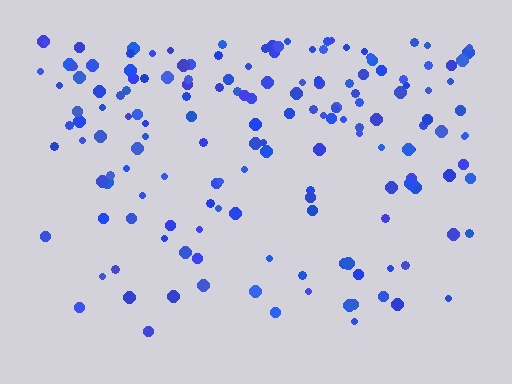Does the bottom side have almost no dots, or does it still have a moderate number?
Still a moderate number, just noticeably fewer than the top.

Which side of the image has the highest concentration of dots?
The top.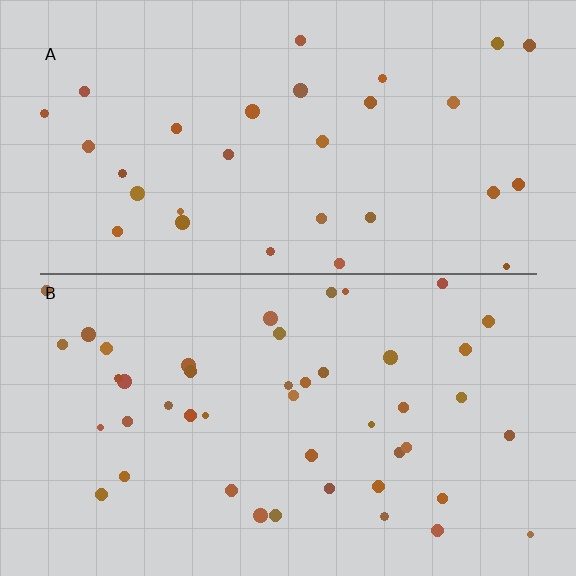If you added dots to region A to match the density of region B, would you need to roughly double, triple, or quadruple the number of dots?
Approximately double.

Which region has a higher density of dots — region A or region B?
B (the bottom).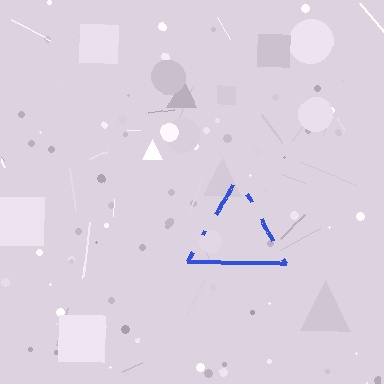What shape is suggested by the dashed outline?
The dashed outline suggests a triangle.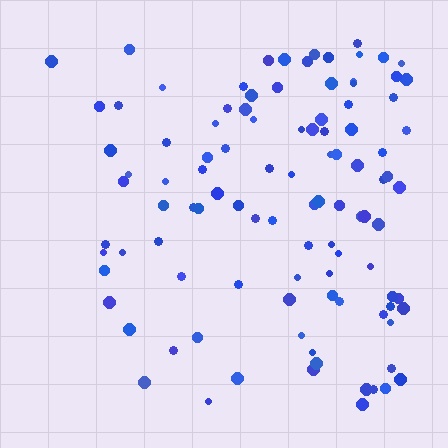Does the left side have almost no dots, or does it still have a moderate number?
Still a moderate number, just noticeably fewer than the right.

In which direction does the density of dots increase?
From left to right, with the right side densest.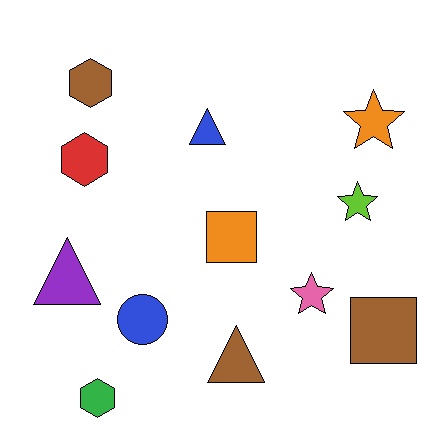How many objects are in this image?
There are 12 objects.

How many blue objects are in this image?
There are 2 blue objects.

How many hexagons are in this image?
There are 3 hexagons.